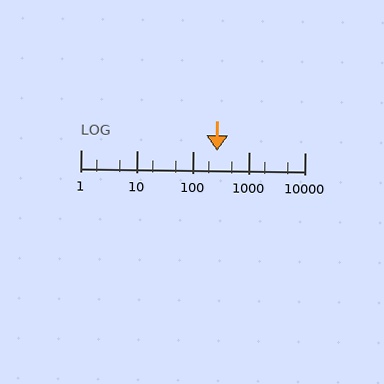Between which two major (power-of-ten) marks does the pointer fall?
The pointer is between 100 and 1000.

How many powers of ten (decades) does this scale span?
The scale spans 4 decades, from 1 to 10000.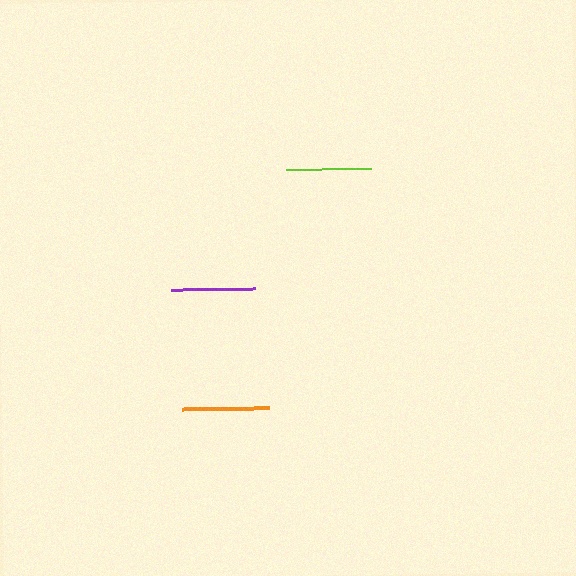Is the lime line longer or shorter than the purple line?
The lime line is longer than the purple line.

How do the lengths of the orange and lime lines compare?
The orange and lime lines are approximately the same length.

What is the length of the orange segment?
The orange segment is approximately 87 pixels long.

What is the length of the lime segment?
The lime segment is approximately 85 pixels long.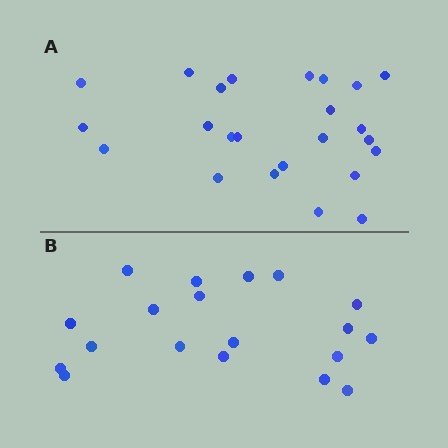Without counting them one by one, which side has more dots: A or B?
Region A (the top region) has more dots.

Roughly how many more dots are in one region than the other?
Region A has about 5 more dots than region B.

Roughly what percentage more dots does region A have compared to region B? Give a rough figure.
About 25% more.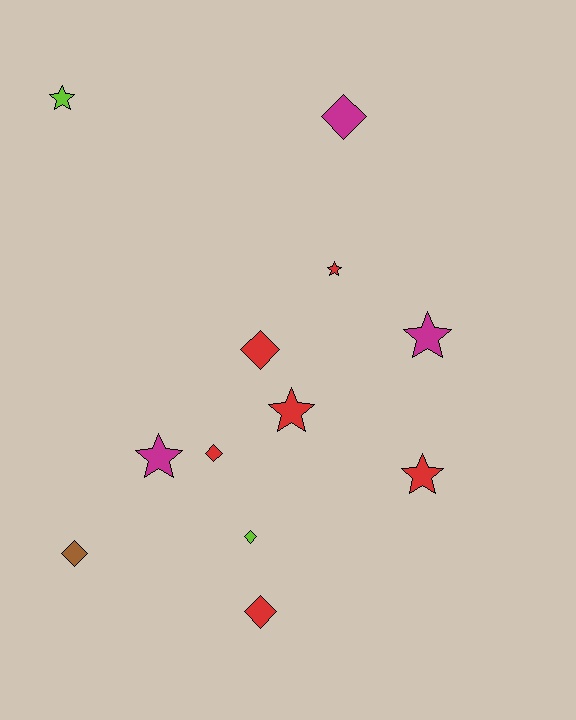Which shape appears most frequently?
Star, with 6 objects.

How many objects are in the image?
There are 12 objects.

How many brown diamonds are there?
There is 1 brown diamond.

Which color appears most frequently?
Red, with 6 objects.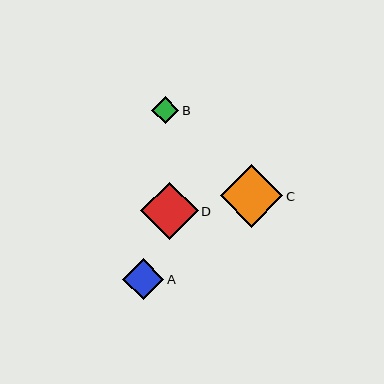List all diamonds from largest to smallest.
From largest to smallest: C, D, A, B.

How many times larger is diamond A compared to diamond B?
Diamond A is approximately 1.5 times the size of diamond B.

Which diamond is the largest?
Diamond C is the largest with a size of approximately 63 pixels.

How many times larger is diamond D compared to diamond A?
Diamond D is approximately 1.4 times the size of diamond A.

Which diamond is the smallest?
Diamond B is the smallest with a size of approximately 27 pixels.